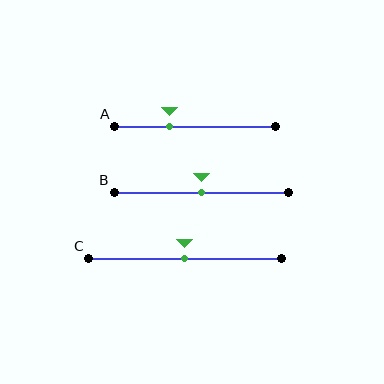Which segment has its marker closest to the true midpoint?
Segment B has its marker closest to the true midpoint.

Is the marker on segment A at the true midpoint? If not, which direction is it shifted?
No, the marker on segment A is shifted to the left by about 16% of the segment length.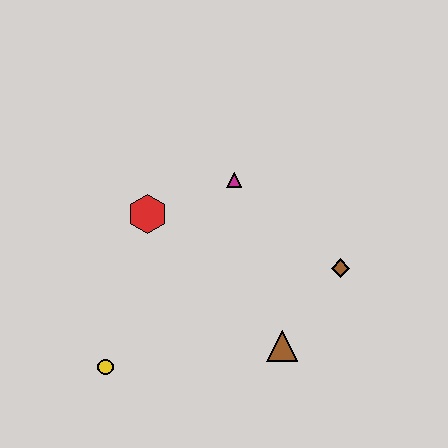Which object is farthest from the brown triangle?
The red hexagon is farthest from the brown triangle.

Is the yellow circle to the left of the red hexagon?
Yes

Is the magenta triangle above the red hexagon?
Yes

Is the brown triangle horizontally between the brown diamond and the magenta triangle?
Yes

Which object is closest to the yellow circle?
The red hexagon is closest to the yellow circle.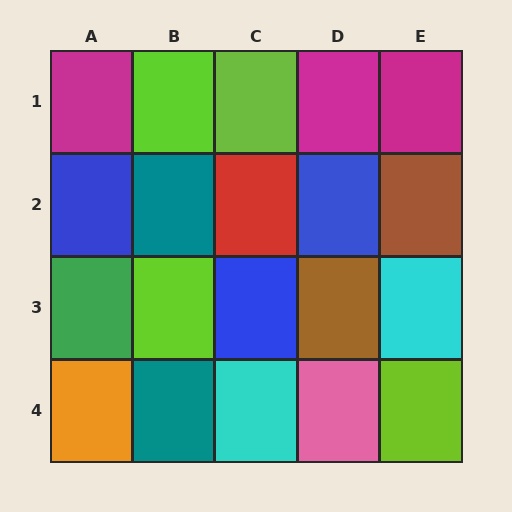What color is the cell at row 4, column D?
Pink.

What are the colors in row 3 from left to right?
Green, lime, blue, brown, cyan.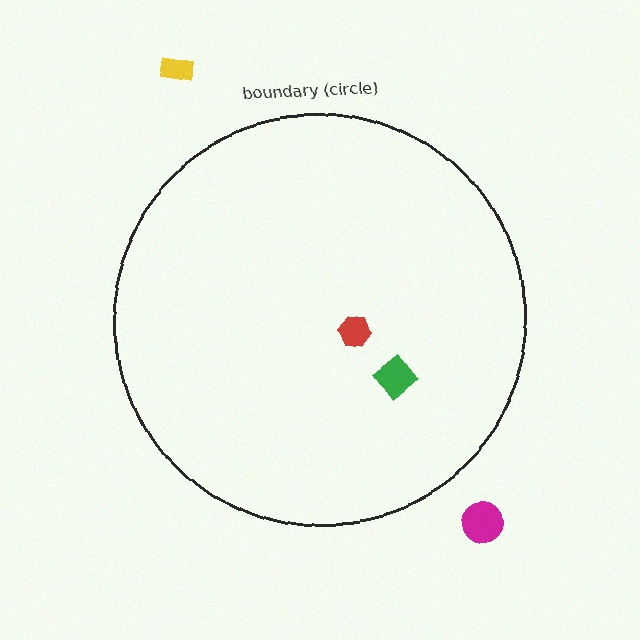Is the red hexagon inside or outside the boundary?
Inside.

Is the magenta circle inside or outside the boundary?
Outside.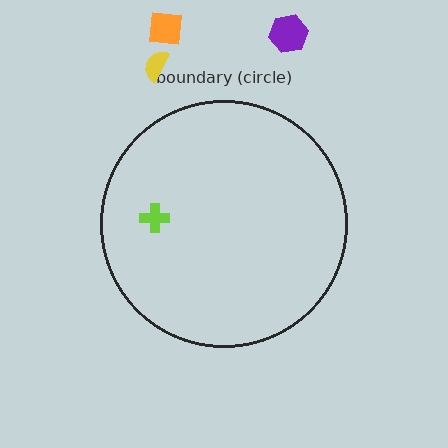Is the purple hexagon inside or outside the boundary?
Outside.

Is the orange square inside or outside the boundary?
Outside.